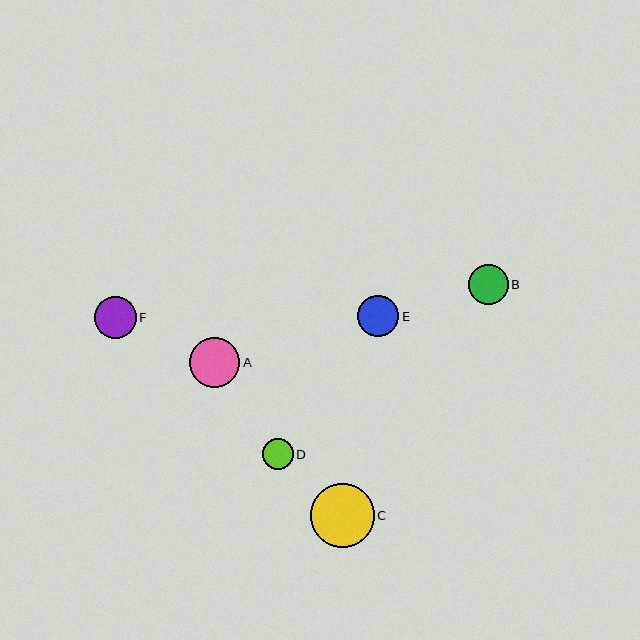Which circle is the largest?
Circle C is the largest with a size of approximately 64 pixels.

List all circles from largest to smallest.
From largest to smallest: C, A, F, E, B, D.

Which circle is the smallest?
Circle D is the smallest with a size of approximately 31 pixels.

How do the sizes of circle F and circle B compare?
Circle F and circle B are approximately the same size.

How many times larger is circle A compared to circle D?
Circle A is approximately 1.6 times the size of circle D.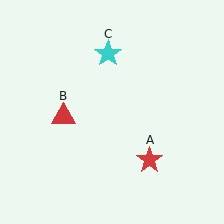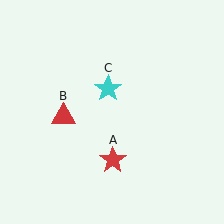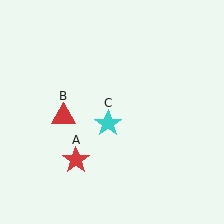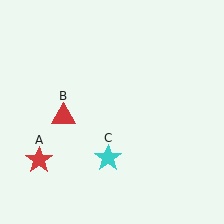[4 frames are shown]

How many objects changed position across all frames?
2 objects changed position: red star (object A), cyan star (object C).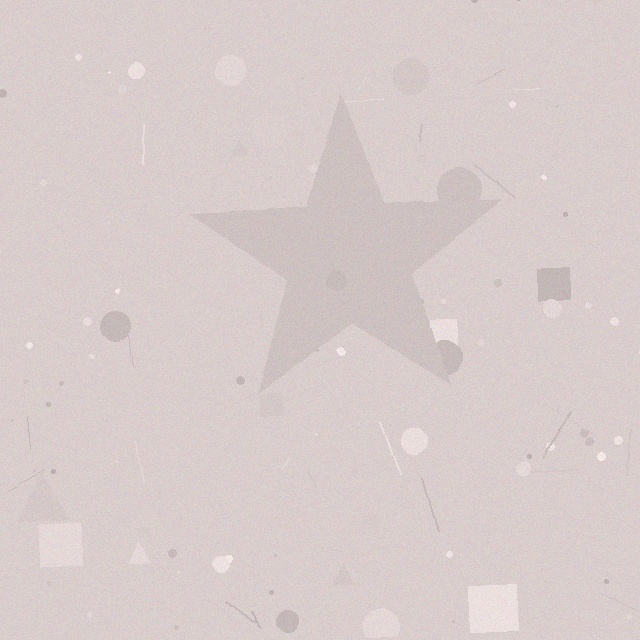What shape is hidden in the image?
A star is hidden in the image.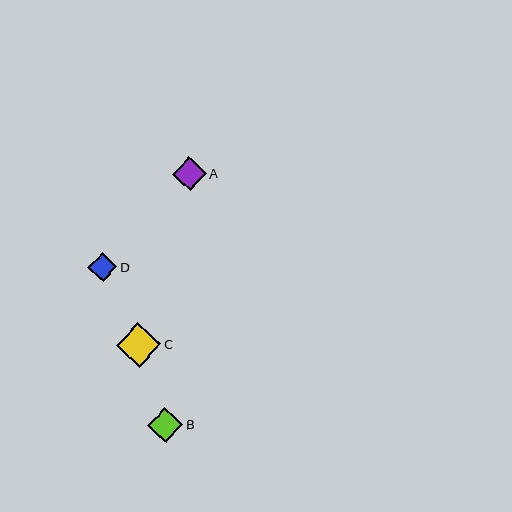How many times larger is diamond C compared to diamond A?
Diamond C is approximately 1.3 times the size of diamond A.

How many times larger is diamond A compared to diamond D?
Diamond A is approximately 1.2 times the size of diamond D.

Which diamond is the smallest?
Diamond D is the smallest with a size of approximately 29 pixels.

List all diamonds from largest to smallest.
From largest to smallest: C, B, A, D.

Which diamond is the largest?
Diamond C is the largest with a size of approximately 44 pixels.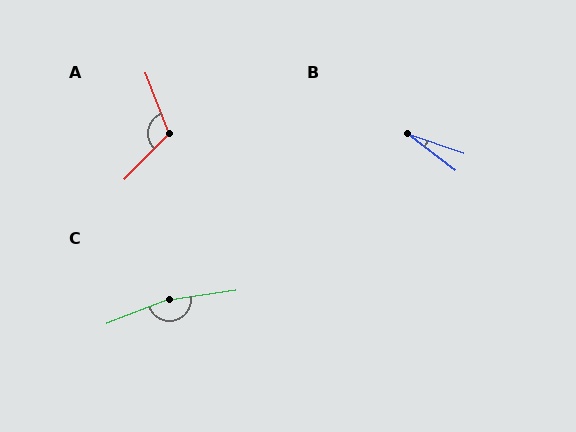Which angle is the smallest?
B, at approximately 19 degrees.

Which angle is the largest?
C, at approximately 167 degrees.